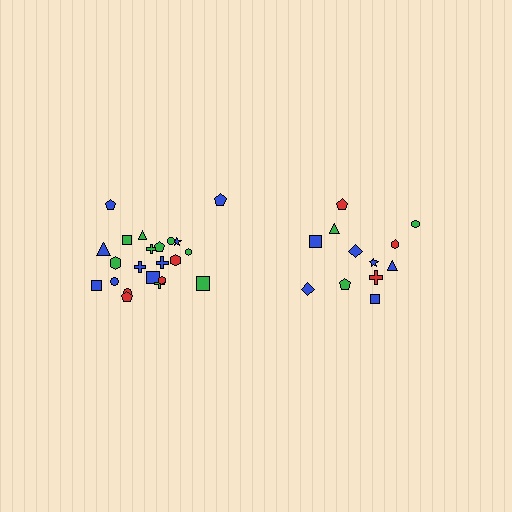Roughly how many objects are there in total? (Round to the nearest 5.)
Roughly 35 objects in total.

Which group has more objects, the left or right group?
The left group.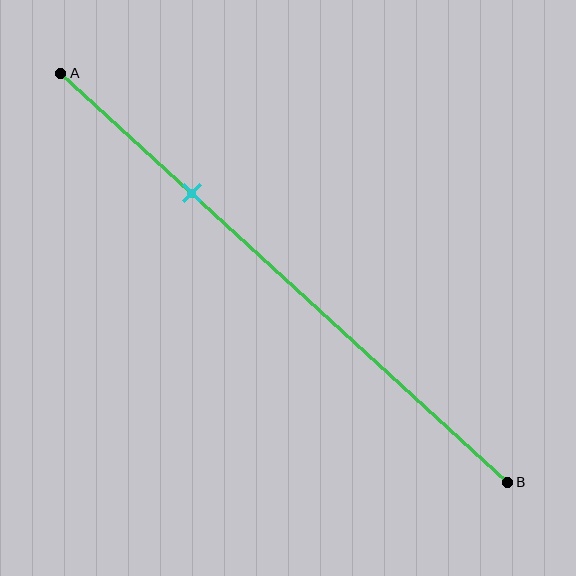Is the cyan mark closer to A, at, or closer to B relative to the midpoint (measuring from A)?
The cyan mark is closer to point A than the midpoint of segment AB.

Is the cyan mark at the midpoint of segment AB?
No, the mark is at about 30% from A, not at the 50% midpoint.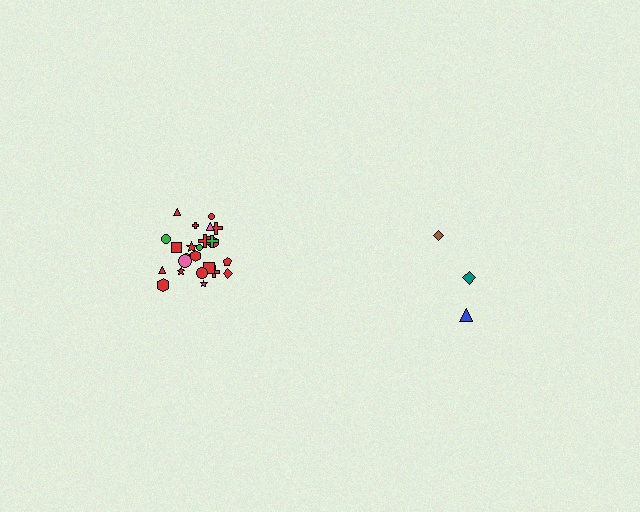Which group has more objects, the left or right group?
The left group.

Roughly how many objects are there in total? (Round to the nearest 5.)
Roughly 30 objects in total.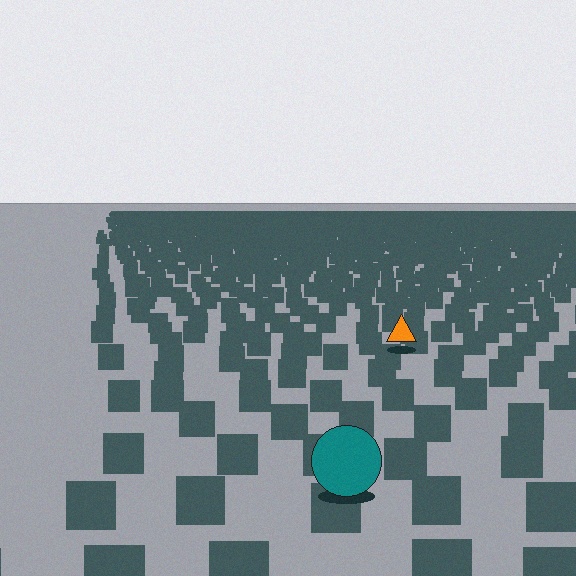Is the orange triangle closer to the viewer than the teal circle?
No. The teal circle is closer — you can tell from the texture gradient: the ground texture is coarser near it.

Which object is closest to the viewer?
The teal circle is closest. The texture marks near it are larger and more spread out.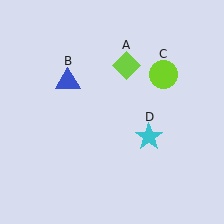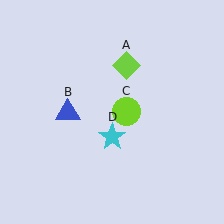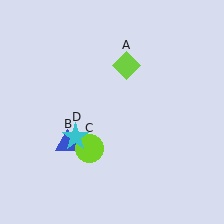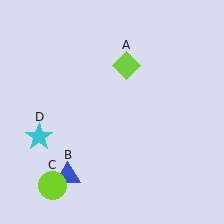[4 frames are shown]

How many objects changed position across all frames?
3 objects changed position: blue triangle (object B), lime circle (object C), cyan star (object D).